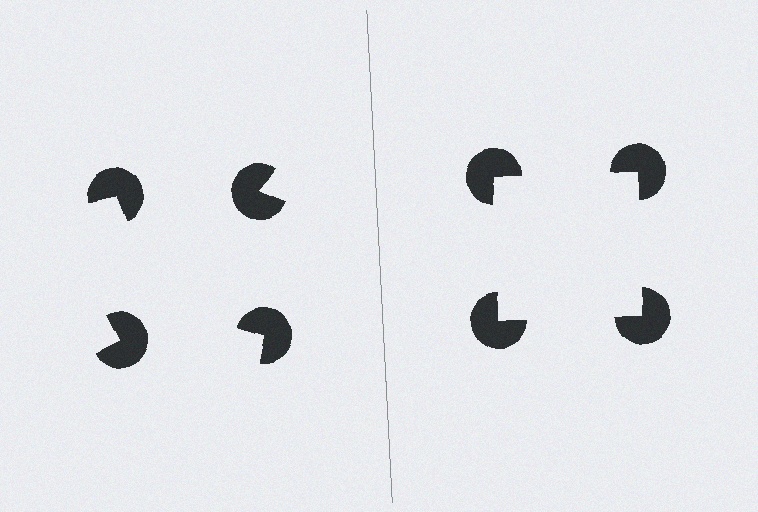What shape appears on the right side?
An illusory square.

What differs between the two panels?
The pac-man discs are positioned identically on both sides; only the wedge orientations differ. On the right they align to a square; on the left they are misaligned.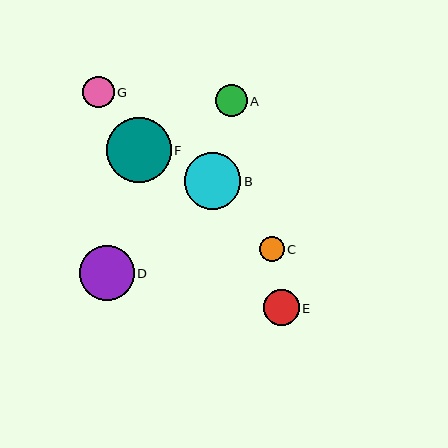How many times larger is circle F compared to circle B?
Circle F is approximately 1.1 times the size of circle B.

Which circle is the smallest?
Circle C is the smallest with a size of approximately 25 pixels.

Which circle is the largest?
Circle F is the largest with a size of approximately 65 pixels.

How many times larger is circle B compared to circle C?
Circle B is approximately 2.2 times the size of circle C.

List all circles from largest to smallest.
From largest to smallest: F, B, D, E, A, G, C.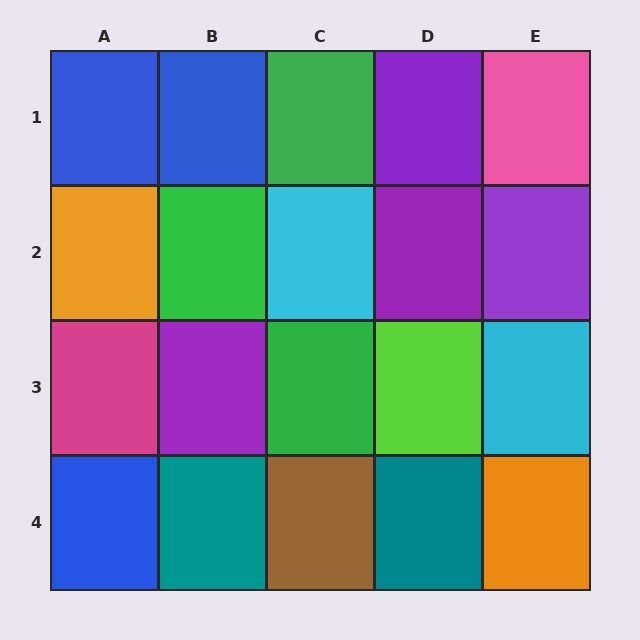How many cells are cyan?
2 cells are cyan.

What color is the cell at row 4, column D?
Teal.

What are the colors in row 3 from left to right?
Magenta, purple, green, lime, cyan.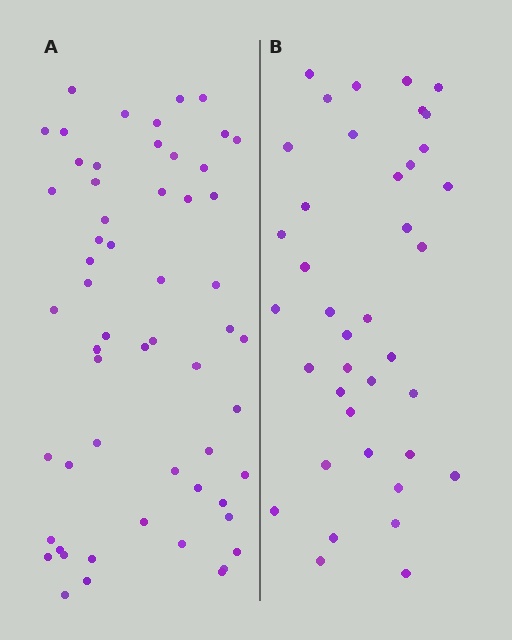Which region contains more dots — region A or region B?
Region A (the left region) has more dots.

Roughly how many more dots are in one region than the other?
Region A has approximately 20 more dots than region B.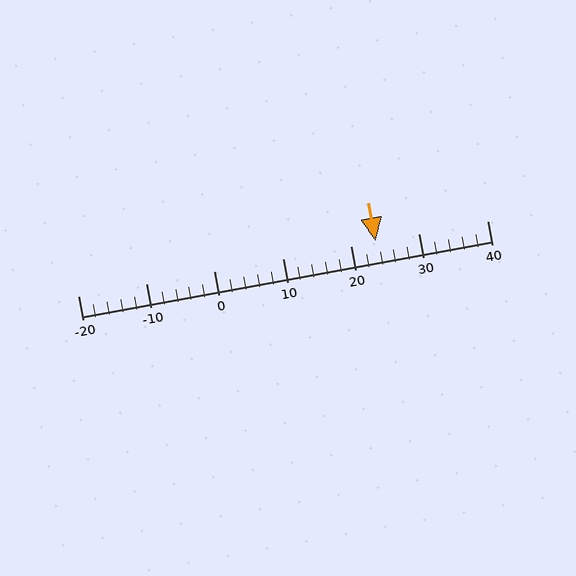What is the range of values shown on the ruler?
The ruler shows values from -20 to 40.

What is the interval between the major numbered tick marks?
The major tick marks are spaced 10 units apart.